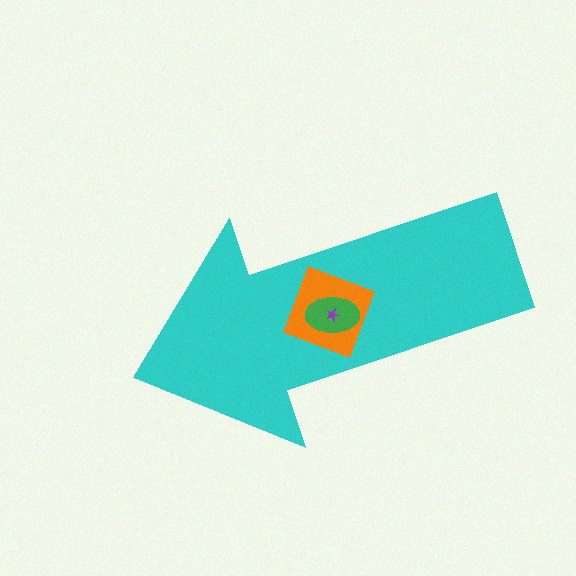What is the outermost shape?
The cyan arrow.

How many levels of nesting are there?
4.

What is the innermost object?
The purple star.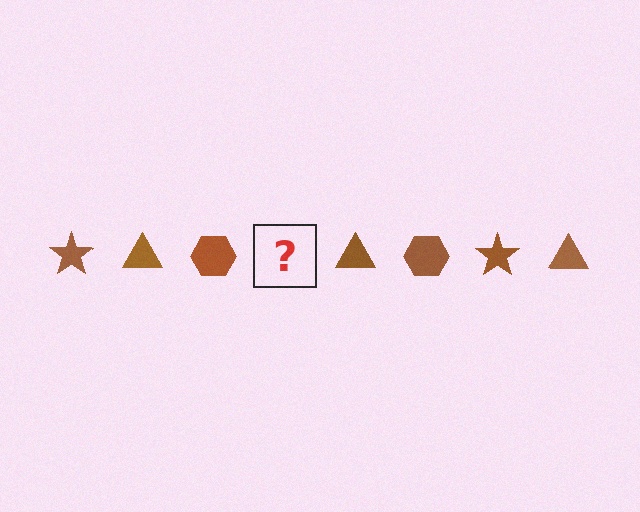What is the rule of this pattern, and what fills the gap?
The rule is that the pattern cycles through star, triangle, hexagon shapes in brown. The gap should be filled with a brown star.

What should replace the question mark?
The question mark should be replaced with a brown star.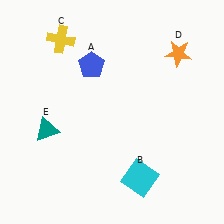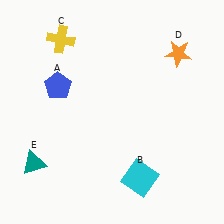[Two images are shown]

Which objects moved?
The objects that moved are: the blue pentagon (A), the teal triangle (E).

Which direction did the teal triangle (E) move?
The teal triangle (E) moved down.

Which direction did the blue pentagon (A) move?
The blue pentagon (A) moved left.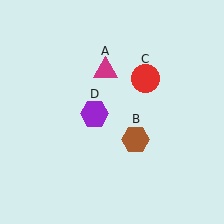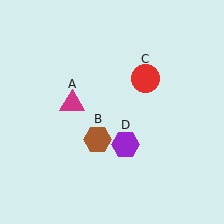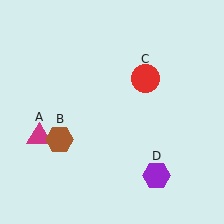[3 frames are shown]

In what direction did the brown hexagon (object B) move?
The brown hexagon (object B) moved left.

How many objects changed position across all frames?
3 objects changed position: magenta triangle (object A), brown hexagon (object B), purple hexagon (object D).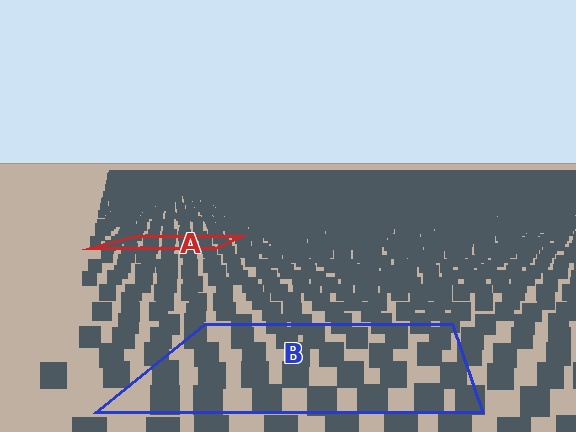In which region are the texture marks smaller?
The texture marks are smaller in region A, because it is farther away.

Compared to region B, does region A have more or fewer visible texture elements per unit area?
Region A has more texture elements per unit area — they are packed more densely because it is farther away.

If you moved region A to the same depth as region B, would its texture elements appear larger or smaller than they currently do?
They would appear larger. At a closer depth, the same texture elements are projected at a bigger on-screen size.